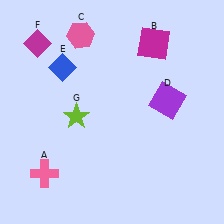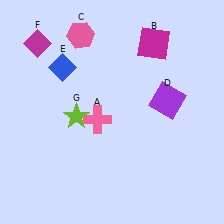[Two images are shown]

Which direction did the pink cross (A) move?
The pink cross (A) moved up.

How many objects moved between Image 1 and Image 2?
1 object moved between the two images.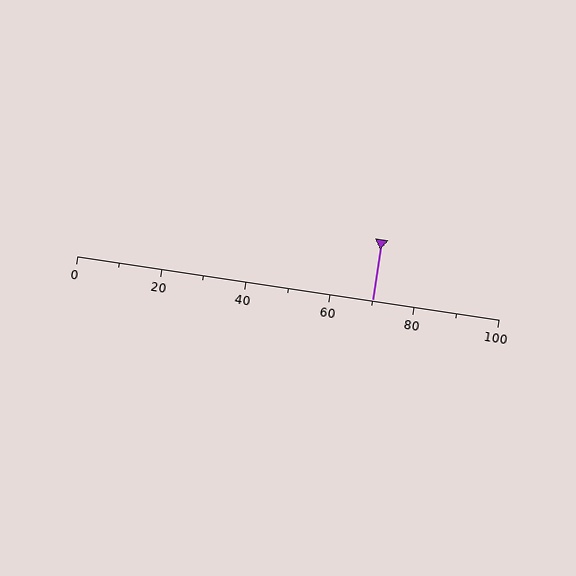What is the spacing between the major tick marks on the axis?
The major ticks are spaced 20 apart.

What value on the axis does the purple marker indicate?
The marker indicates approximately 70.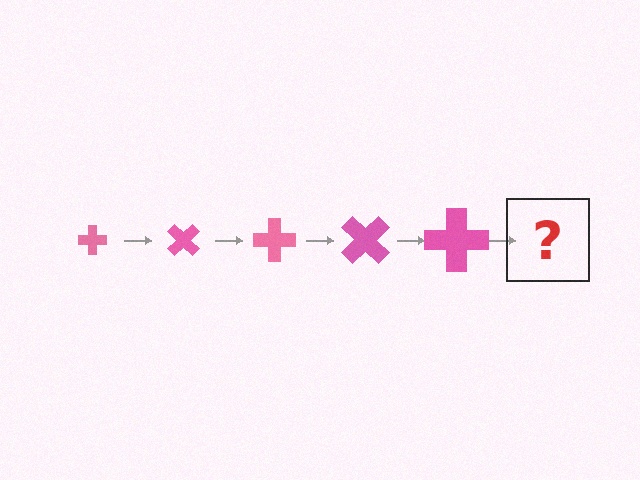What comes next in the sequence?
The next element should be a cross, larger than the previous one and rotated 225 degrees from the start.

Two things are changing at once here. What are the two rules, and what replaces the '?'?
The two rules are that the cross grows larger each step and it rotates 45 degrees each step. The '?' should be a cross, larger than the previous one and rotated 225 degrees from the start.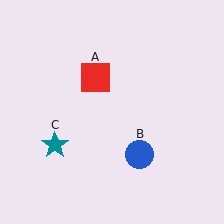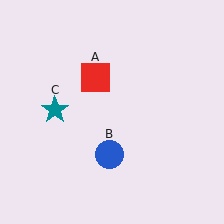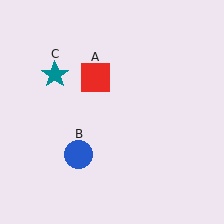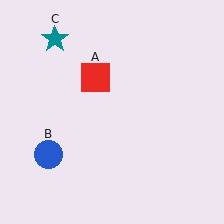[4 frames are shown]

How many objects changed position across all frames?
2 objects changed position: blue circle (object B), teal star (object C).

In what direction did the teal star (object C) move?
The teal star (object C) moved up.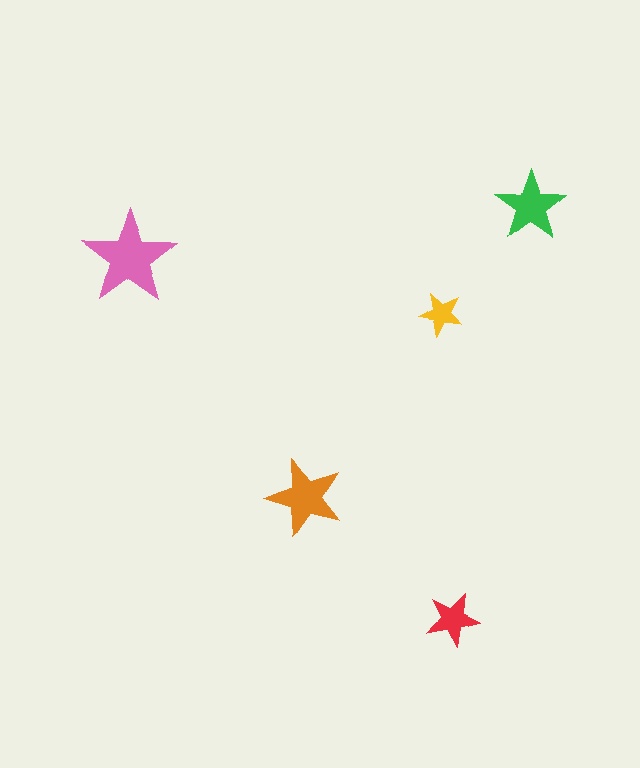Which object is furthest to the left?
The pink star is leftmost.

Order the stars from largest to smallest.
the pink one, the orange one, the green one, the red one, the yellow one.